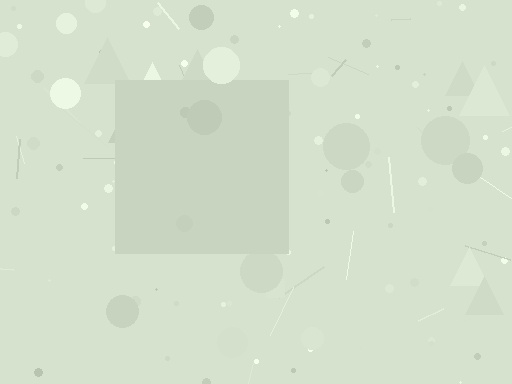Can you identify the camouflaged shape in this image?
The camouflaged shape is a square.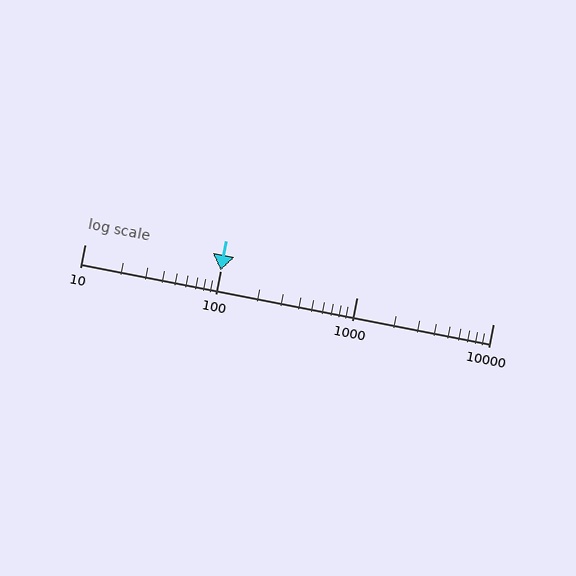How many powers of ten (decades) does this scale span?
The scale spans 3 decades, from 10 to 10000.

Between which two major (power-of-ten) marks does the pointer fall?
The pointer is between 100 and 1000.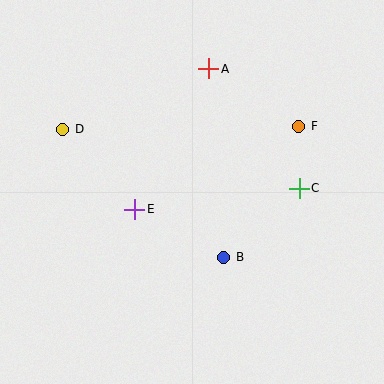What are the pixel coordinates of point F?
Point F is at (299, 126).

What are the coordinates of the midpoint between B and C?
The midpoint between B and C is at (261, 223).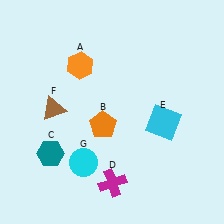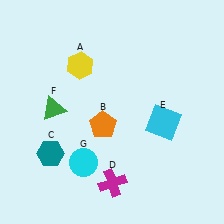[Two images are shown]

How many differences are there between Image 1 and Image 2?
There are 2 differences between the two images.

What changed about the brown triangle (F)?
In Image 1, F is brown. In Image 2, it changed to green.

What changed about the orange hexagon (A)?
In Image 1, A is orange. In Image 2, it changed to yellow.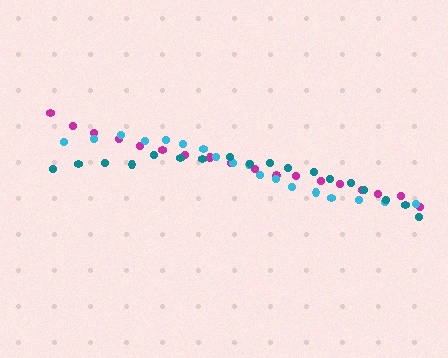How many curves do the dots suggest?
There are 3 distinct paths.